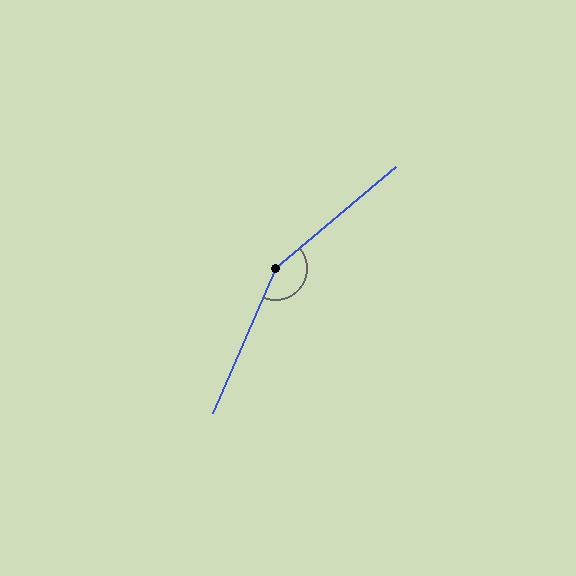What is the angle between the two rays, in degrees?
Approximately 153 degrees.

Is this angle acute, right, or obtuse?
It is obtuse.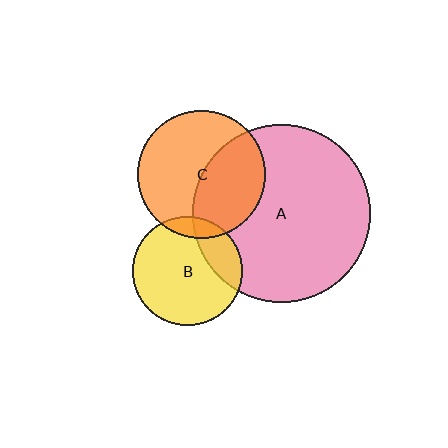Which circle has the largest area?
Circle A (pink).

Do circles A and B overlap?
Yes.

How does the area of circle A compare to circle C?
Approximately 1.9 times.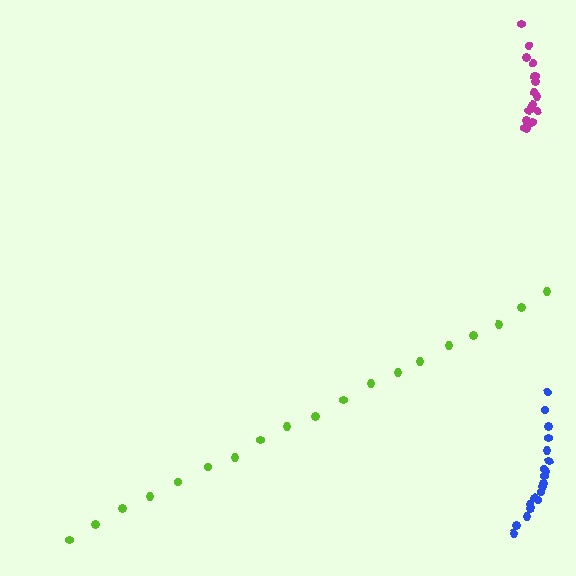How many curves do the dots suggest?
There are 3 distinct paths.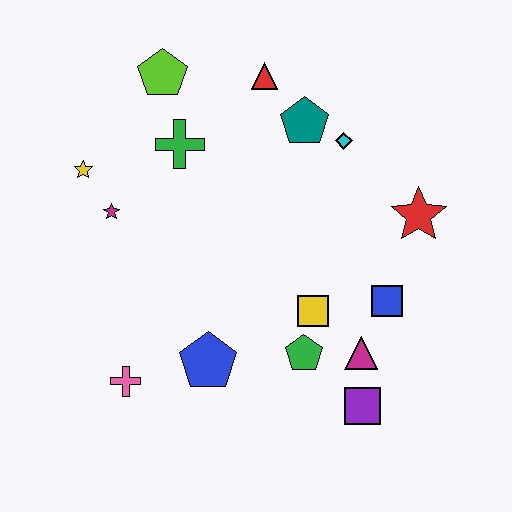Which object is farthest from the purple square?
The lime pentagon is farthest from the purple square.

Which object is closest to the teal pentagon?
The cyan diamond is closest to the teal pentagon.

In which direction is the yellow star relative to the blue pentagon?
The yellow star is above the blue pentagon.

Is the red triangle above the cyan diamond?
Yes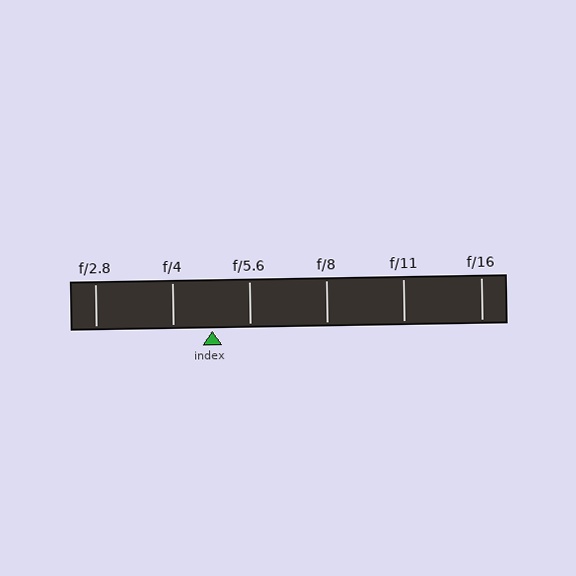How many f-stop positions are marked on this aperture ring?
There are 6 f-stop positions marked.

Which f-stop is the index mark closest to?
The index mark is closest to f/5.6.